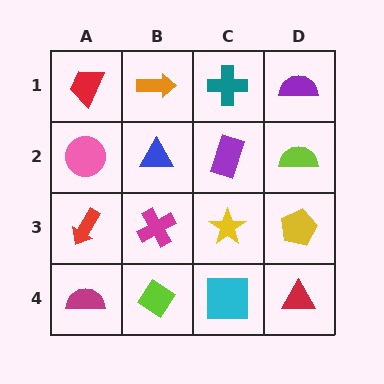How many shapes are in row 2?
4 shapes.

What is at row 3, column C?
A yellow star.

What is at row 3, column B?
A magenta cross.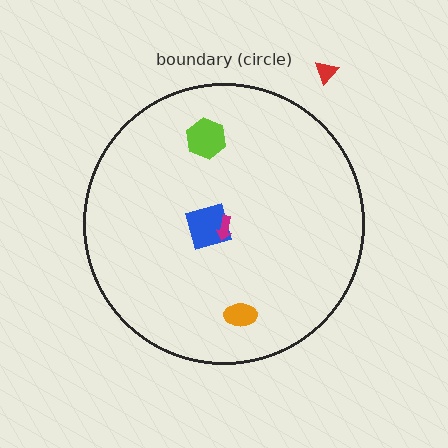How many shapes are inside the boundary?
4 inside, 1 outside.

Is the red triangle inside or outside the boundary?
Outside.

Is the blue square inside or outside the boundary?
Inside.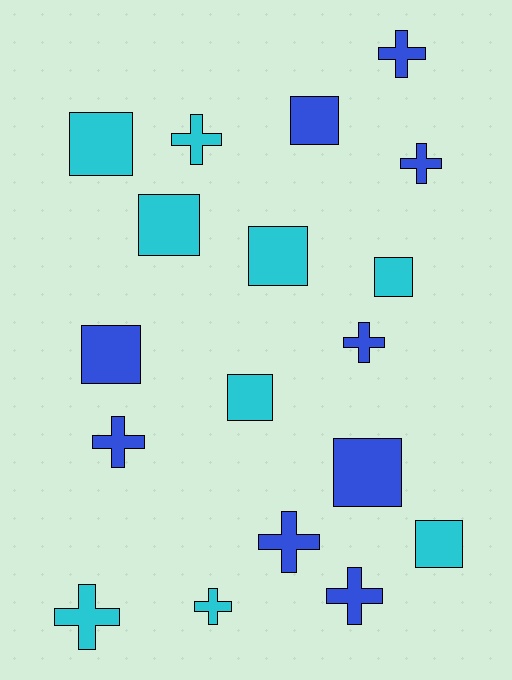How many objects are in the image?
There are 18 objects.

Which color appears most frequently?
Cyan, with 9 objects.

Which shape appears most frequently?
Square, with 9 objects.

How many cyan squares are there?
There are 6 cyan squares.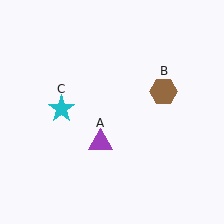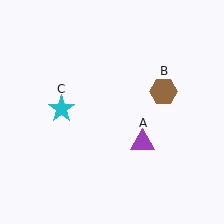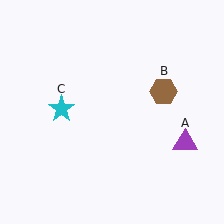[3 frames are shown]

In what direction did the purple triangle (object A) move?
The purple triangle (object A) moved right.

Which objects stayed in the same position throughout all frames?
Brown hexagon (object B) and cyan star (object C) remained stationary.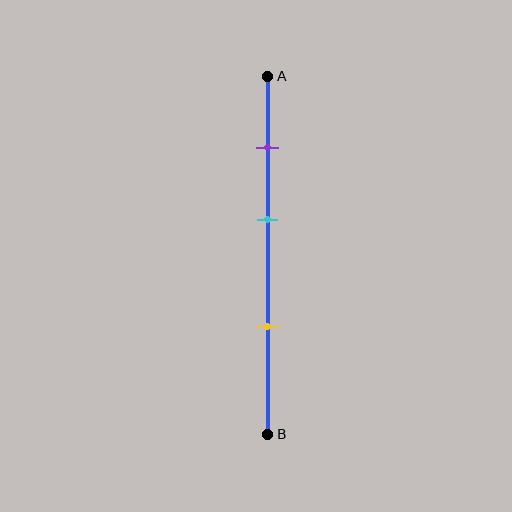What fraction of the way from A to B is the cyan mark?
The cyan mark is approximately 40% (0.4) of the way from A to B.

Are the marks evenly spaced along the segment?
Yes, the marks are approximately evenly spaced.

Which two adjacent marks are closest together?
The purple and cyan marks are the closest adjacent pair.